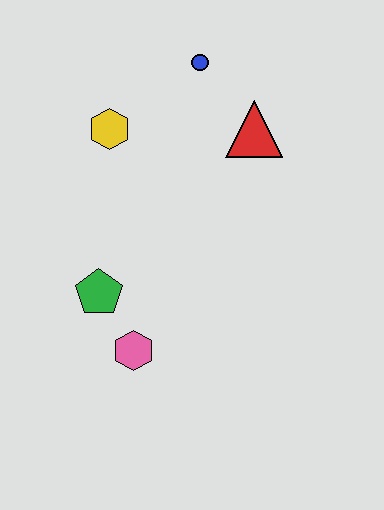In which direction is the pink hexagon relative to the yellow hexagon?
The pink hexagon is below the yellow hexagon.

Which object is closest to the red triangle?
The blue circle is closest to the red triangle.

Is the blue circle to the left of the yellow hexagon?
No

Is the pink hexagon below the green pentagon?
Yes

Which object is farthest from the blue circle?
The pink hexagon is farthest from the blue circle.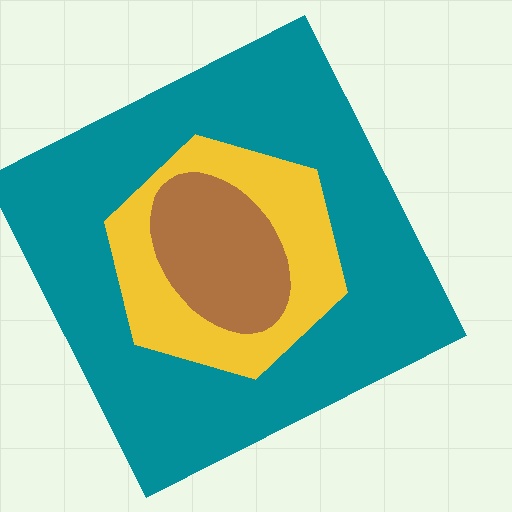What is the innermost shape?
The brown ellipse.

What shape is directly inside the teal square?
The yellow hexagon.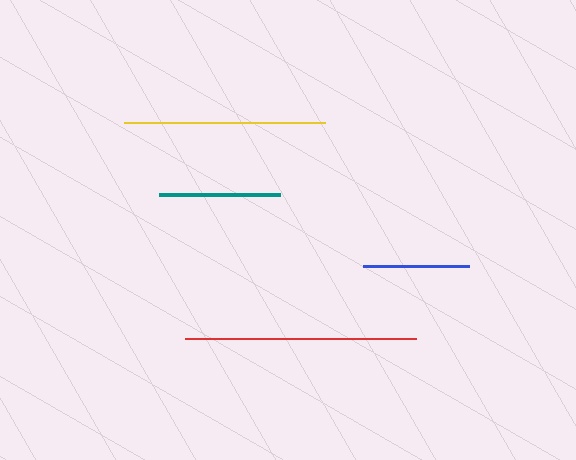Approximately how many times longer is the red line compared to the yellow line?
The red line is approximately 1.2 times the length of the yellow line.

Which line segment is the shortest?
The blue line is the shortest at approximately 106 pixels.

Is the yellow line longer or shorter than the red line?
The red line is longer than the yellow line.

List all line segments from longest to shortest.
From longest to shortest: red, yellow, teal, blue.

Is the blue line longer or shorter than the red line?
The red line is longer than the blue line.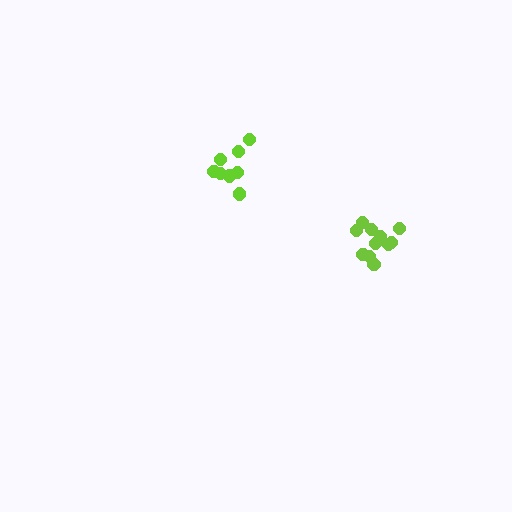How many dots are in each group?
Group 1: 8 dots, Group 2: 11 dots (19 total).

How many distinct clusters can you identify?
There are 2 distinct clusters.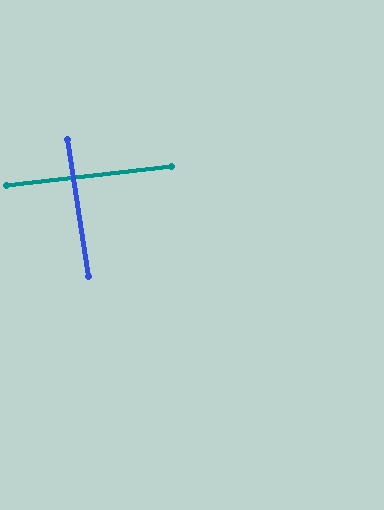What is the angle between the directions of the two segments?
Approximately 88 degrees.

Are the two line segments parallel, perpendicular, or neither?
Perpendicular — they meet at approximately 88°.